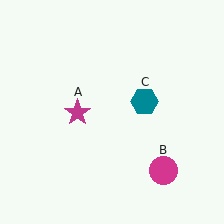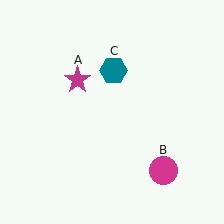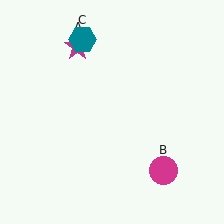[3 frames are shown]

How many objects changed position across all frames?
2 objects changed position: magenta star (object A), teal hexagon (object C).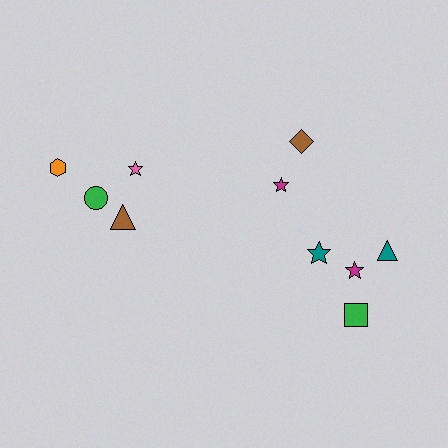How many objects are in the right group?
There are 6 objects.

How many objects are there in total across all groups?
There are 10 objects.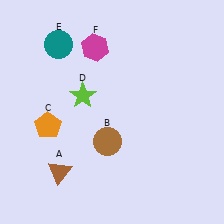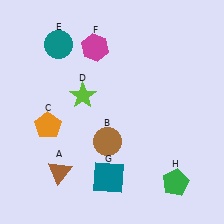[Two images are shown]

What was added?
A teal square (G), a green pentagon (H) were added in Image 2.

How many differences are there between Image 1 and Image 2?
There are 2 differences between the two images.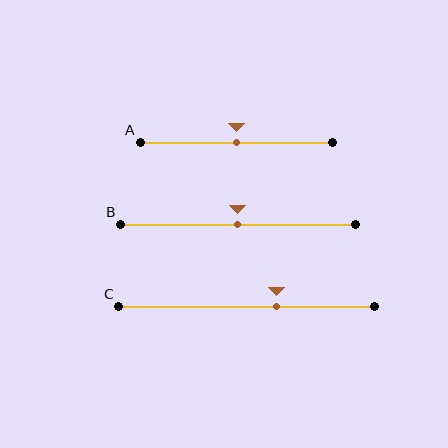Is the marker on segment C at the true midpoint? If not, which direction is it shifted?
No, the marker on segment C is shifted to the right by about 12% of the segment length.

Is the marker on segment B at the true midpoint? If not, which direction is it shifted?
Yes, the marker on segment B is at the true midpoint.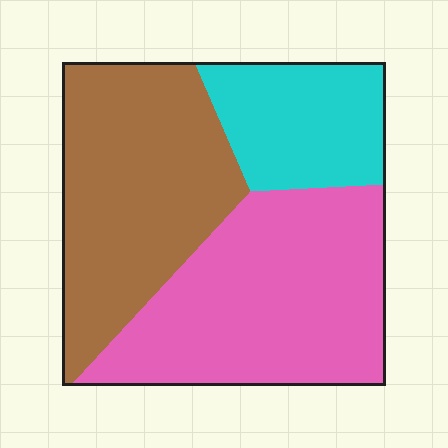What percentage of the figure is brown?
Brown covers 38% of the figure.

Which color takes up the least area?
Cyan, at roughly 20%.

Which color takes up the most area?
Pink, at roughly 40%.